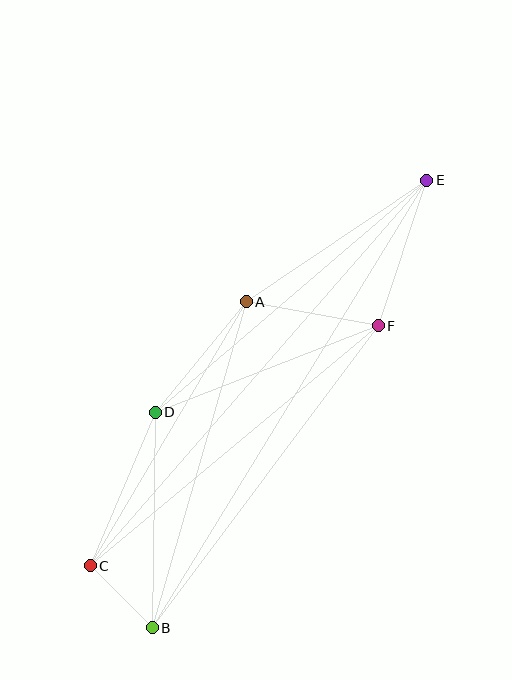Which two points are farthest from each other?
Points B and E are farthest from each other.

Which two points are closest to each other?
Points B and C are closest to each other.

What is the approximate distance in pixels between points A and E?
The distance between A and E is approximately 218 pixels.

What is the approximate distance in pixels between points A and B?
The distance between A and B is approximately 339 pixels.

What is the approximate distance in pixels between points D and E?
The distance between D and E is approximately 357 pixels.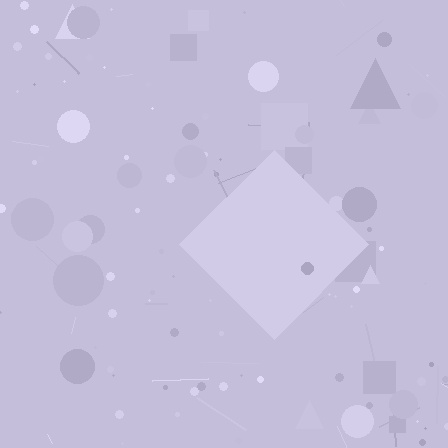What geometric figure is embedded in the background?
A diamond is embedded in the background.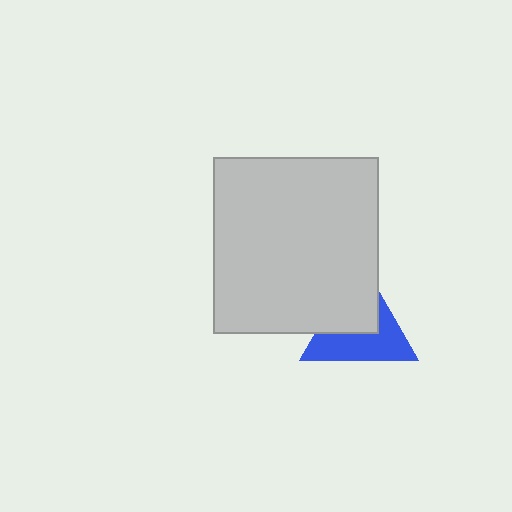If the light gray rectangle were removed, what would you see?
You would see the complete blue triangle.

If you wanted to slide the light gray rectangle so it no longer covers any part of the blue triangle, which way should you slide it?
Slide it toward the upper-left — that is the most direct way to separate the two shapes.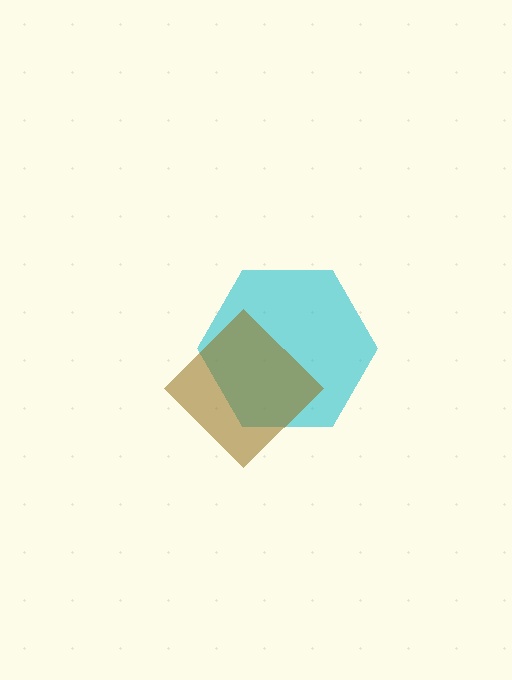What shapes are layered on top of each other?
The layered shapes are: a cyan hexagon, a brown diamond.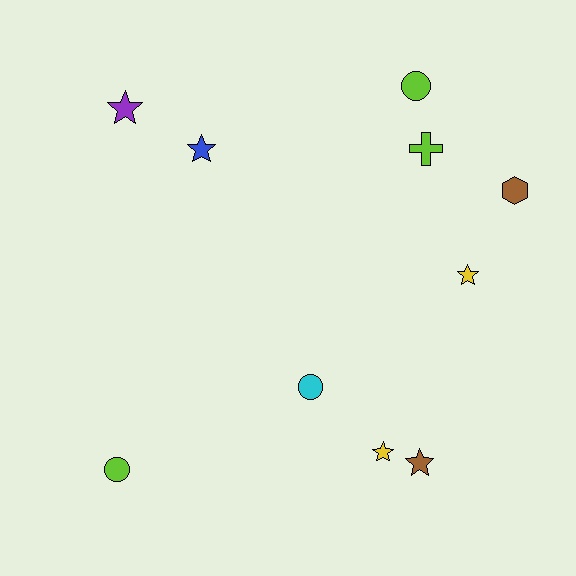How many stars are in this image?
There are 5 stars.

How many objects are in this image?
There are 10 objects.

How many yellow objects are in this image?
There are 2 yellow objects.